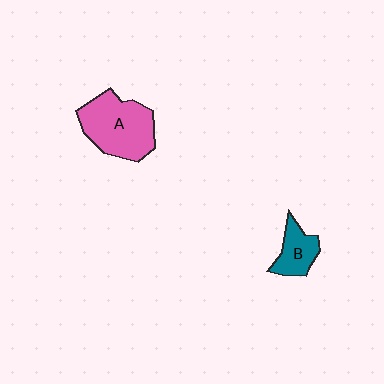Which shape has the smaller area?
Shape B (teal).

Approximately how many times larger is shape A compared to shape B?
Approximately 2.2 times.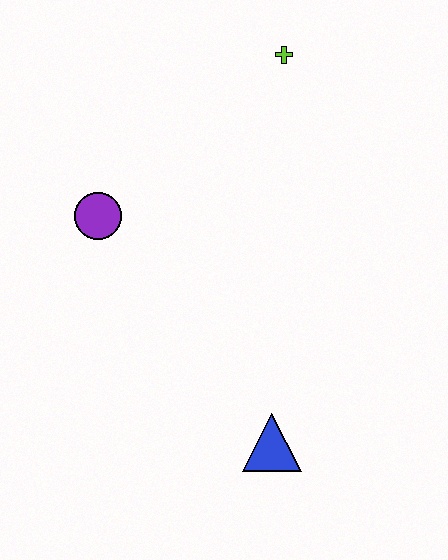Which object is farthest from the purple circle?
The blue triangle is farthest from the purple circle.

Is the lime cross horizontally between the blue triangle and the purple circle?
No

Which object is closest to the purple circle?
The lime cross is closest to the purple circle.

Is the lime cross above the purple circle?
Yes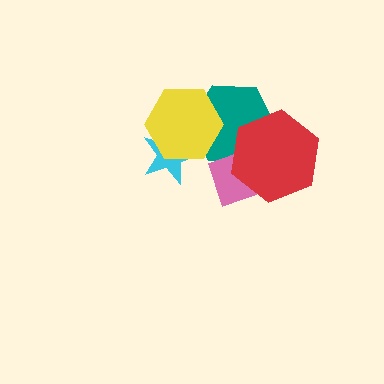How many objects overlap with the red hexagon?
2 objects overlap with the red hexagon.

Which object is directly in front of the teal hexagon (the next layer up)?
The pink diamond is directly in front of the teal hexagon.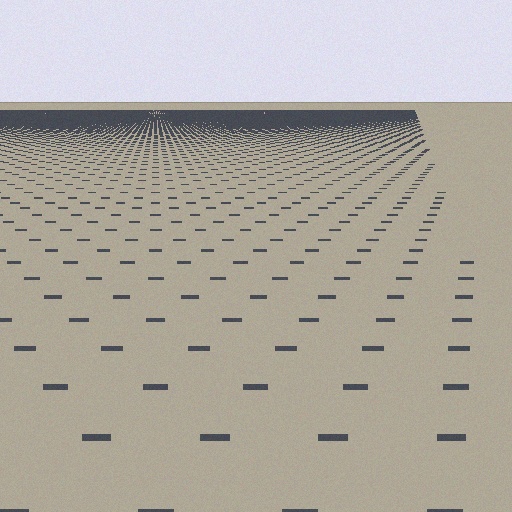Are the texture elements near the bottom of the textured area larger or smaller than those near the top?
Larger. Near the bottom, elements are closer to the viewer and appear at a bigger on-screen size.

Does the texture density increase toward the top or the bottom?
Density increases toward the top.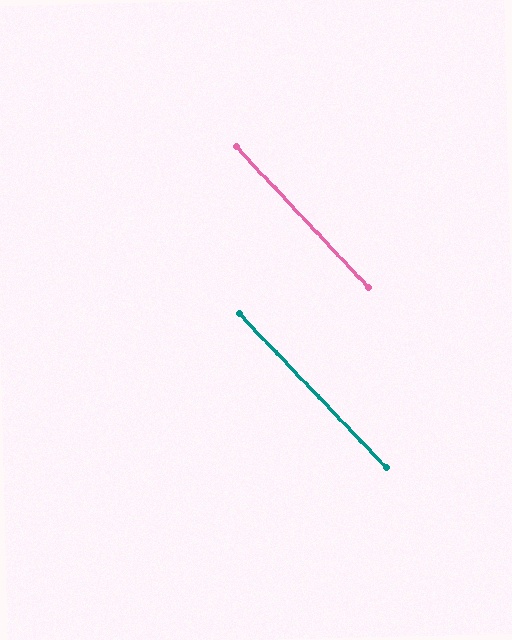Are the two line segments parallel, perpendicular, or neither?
Parallel — their directions differ by only 0.1°.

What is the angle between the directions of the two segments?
Approximately 0 degrees.